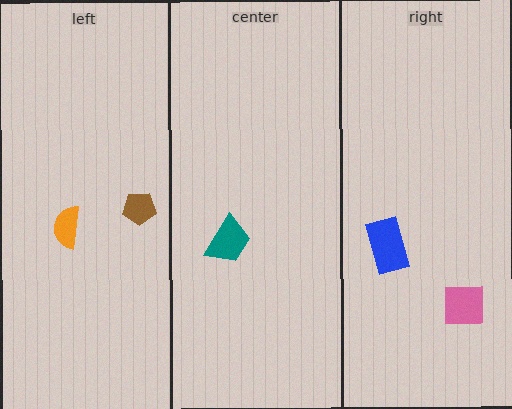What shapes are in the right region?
The pink square, the blue rectangle.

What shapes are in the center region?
The teal trapezoid.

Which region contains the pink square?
The right region.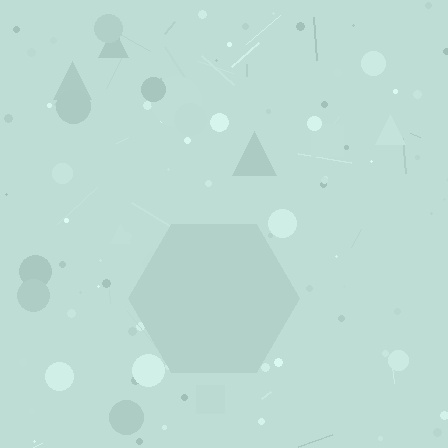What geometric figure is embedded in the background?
A hexagon is embedded in the background.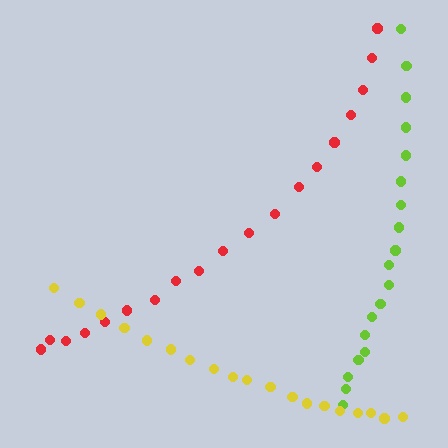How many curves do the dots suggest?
There are 3 distinct paths.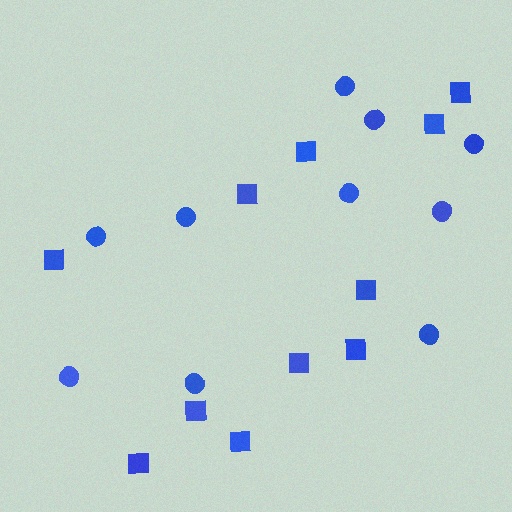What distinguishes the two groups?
There are 2 groups: one group of circles (10) and one group of squares (11).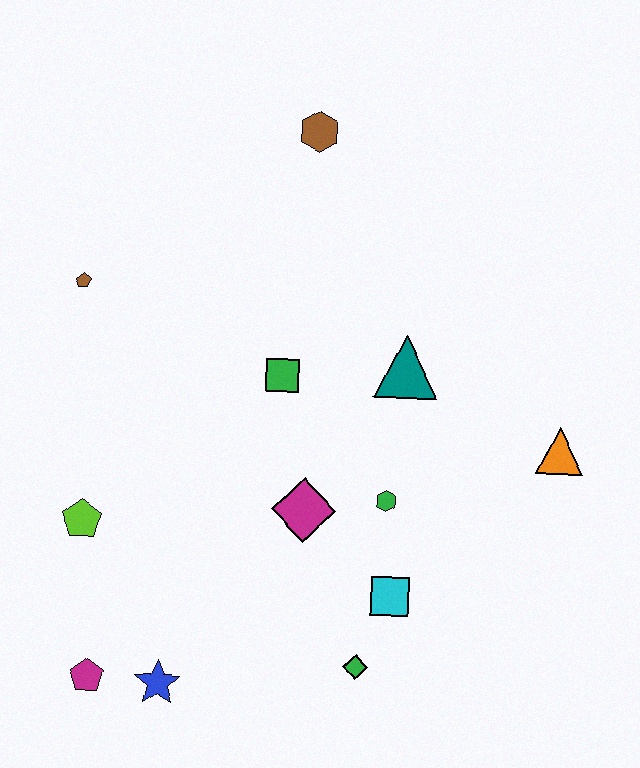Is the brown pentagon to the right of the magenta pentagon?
No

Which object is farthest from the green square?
The magenta pentagon is farthest from the green square.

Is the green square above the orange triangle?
Yes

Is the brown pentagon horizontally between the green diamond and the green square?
No